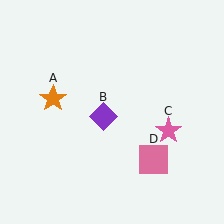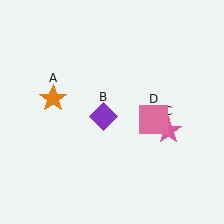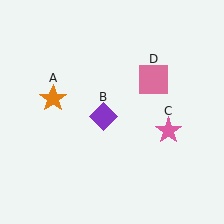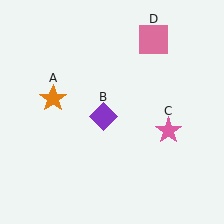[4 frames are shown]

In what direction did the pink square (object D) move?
The pink square (object D) moved up.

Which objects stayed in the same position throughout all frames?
Orange star (object A) and purple diamond (object B) and pink star (object C) remained stationary.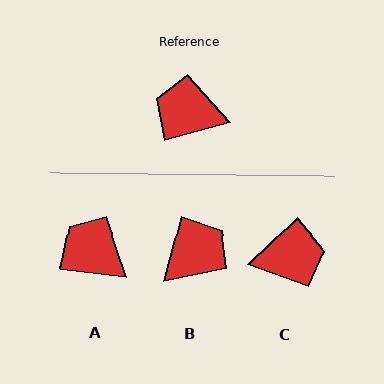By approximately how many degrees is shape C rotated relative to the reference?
Approximately 152 degrees clockwise.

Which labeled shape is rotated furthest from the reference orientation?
C, about 152 degrees away.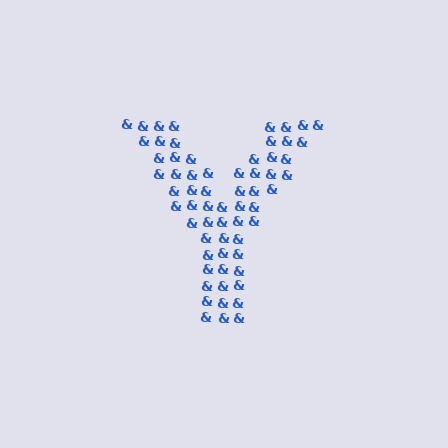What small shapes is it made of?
It is made of small ampersands.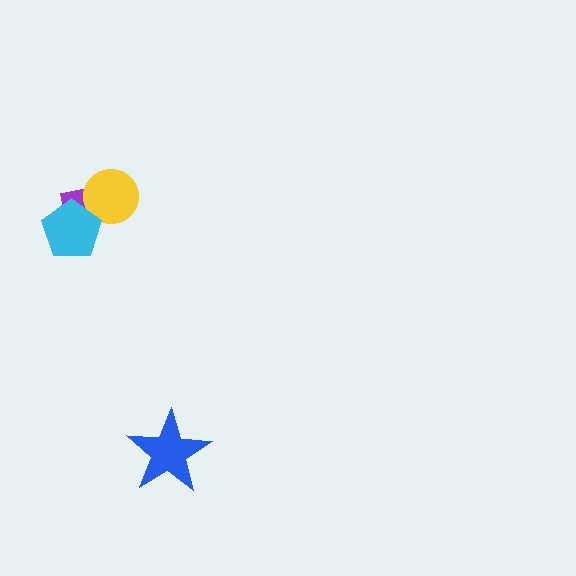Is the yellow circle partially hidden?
Yes, it is partially covered by another shape.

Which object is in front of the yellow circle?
The cyan pentagon is in front of the yellow circle.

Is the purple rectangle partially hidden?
Yes, it is partially covered by another shape.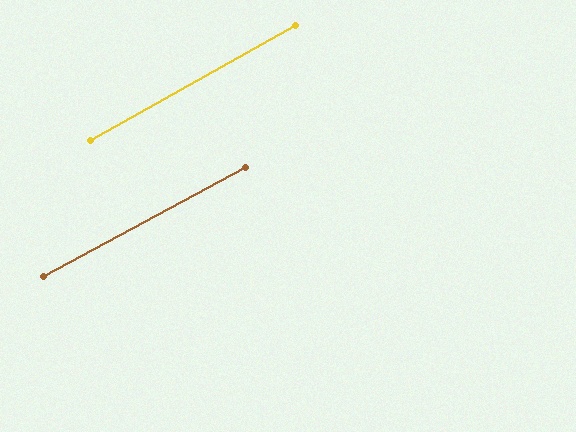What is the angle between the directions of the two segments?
Approximately 1 degree.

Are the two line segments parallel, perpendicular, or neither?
Parallel — their directions differ by only 1.1°.